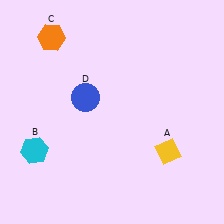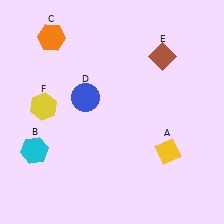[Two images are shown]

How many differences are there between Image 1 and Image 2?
There are 2 differences between the two images.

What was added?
A brown diamond (E), a yellow hexagon (F) were added in Image 2.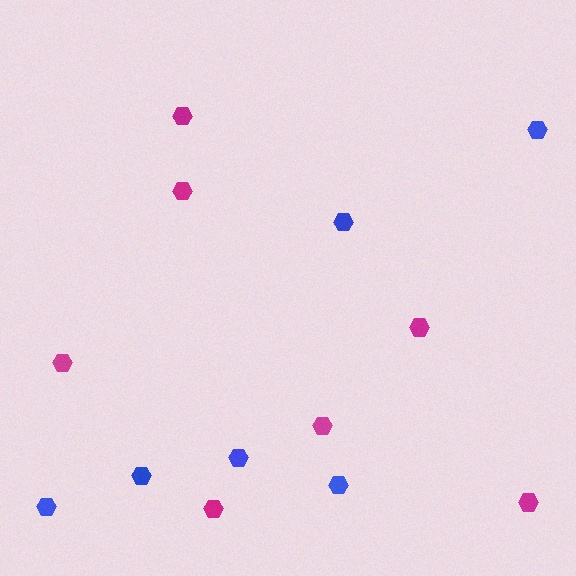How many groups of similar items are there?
There are 2 groups: one group of magenta hexagons (7) and one group of blue hexagons (6).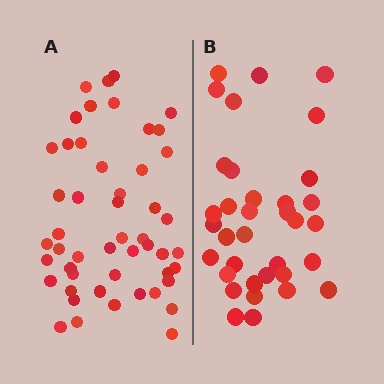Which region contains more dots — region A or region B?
Region A (the left region) has more dots.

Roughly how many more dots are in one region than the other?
Region A has approximately 15 more dots than region B.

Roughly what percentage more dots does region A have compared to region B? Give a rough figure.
About 45% more.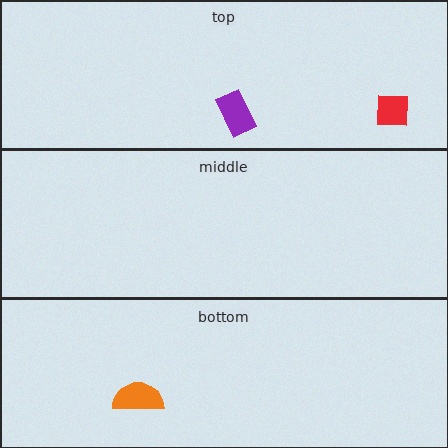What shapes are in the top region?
The red square, the purple rectangle.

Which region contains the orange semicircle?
The bottom region.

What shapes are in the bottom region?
The orange semicircle.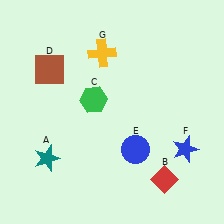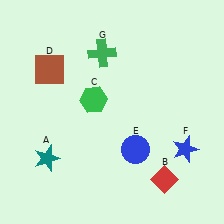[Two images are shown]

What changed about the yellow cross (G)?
In Image 1, G is yellow. In Image 2, it changed to green.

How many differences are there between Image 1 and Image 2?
There is 1 difference between the two images.